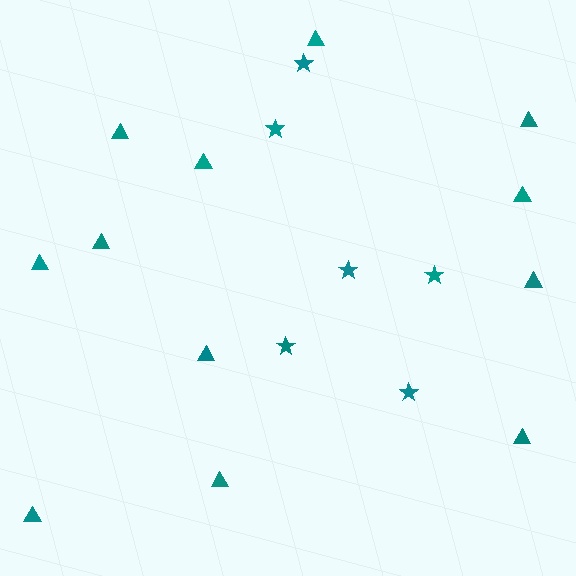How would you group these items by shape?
There are 2 groups: one group of triangles (12) and one group of stars (6).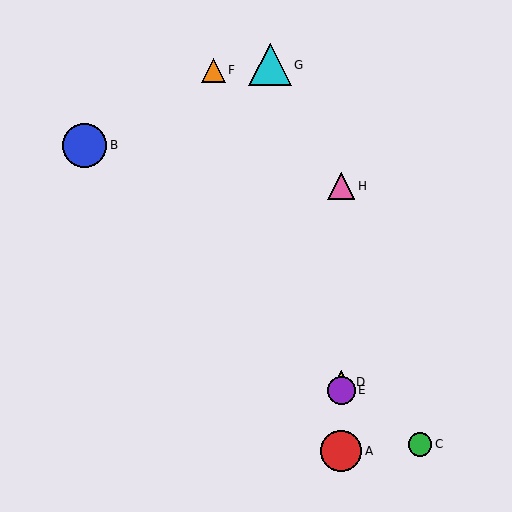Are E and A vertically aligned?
Yes, both are at x≈341.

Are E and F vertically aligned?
No, E is at x≈341 and F is at x≈213.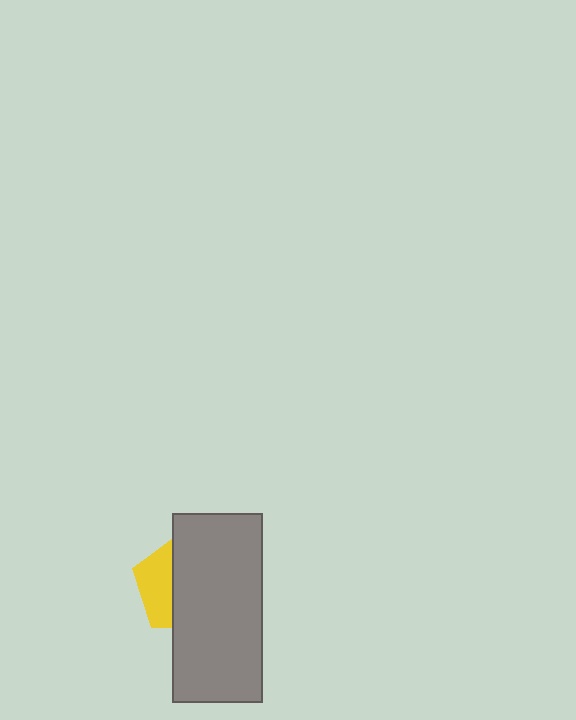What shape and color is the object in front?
The object in front is a gray rectangle.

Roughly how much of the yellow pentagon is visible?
A small part of it is visible (roughly 35%).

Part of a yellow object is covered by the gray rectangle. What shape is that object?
It is a pentagon.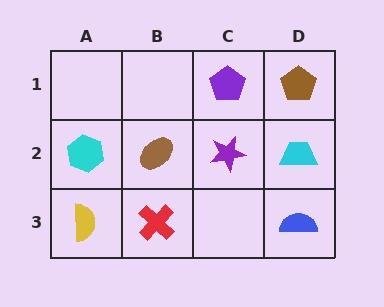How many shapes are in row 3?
3 shapes.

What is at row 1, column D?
A brown pentagon.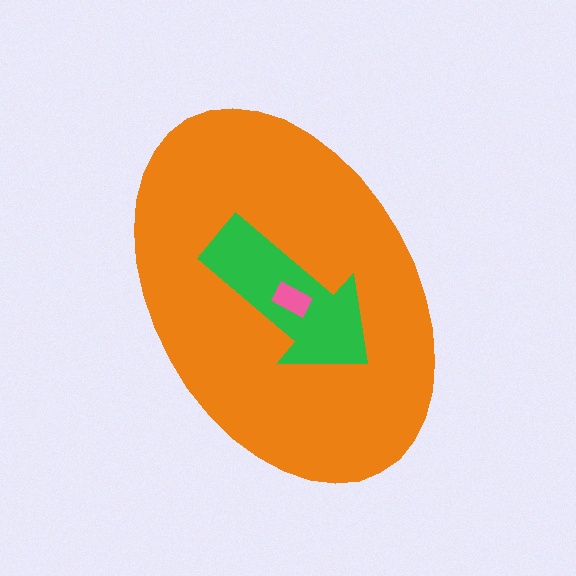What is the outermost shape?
The orange ellipse.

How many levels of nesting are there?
3.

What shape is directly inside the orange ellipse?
The green arrow.